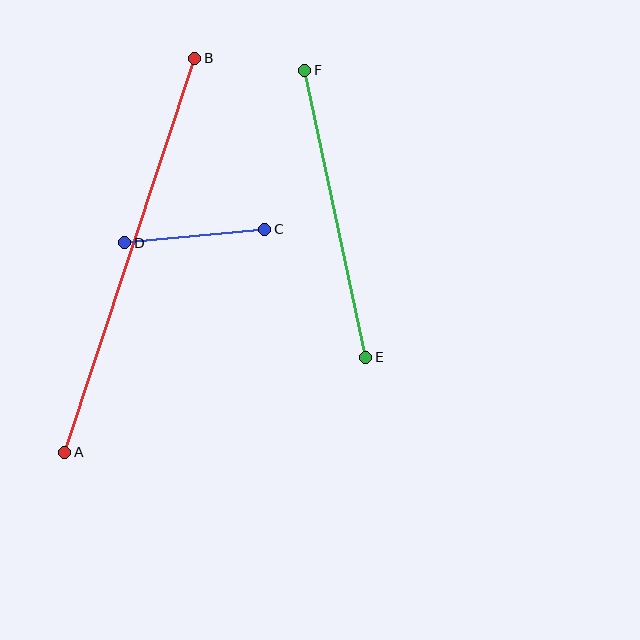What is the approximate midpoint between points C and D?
The midpoint is at approximately (195, 236) pixels.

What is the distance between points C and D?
The distance is approximately 141 pixels.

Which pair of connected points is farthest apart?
Points A and B are farthest apart.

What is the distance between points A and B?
The distance is approximately 415 pixels.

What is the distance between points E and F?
The distance is approximately 294 pixels.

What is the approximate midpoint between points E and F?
The midpoint is at approximately (335, 214) pixels.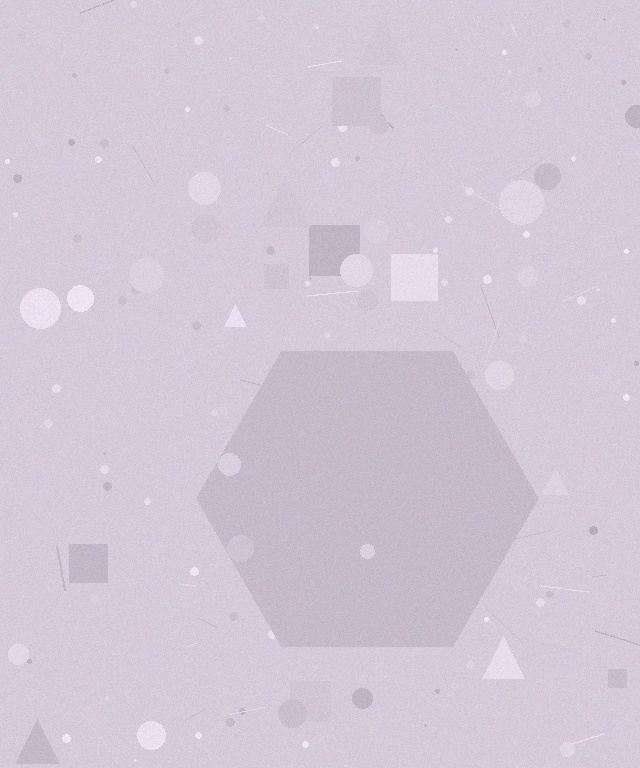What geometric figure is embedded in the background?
A hexagon is embedded in the background.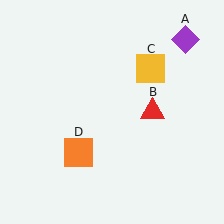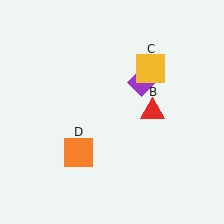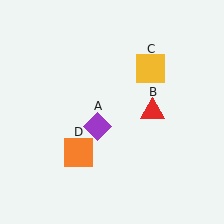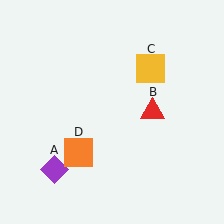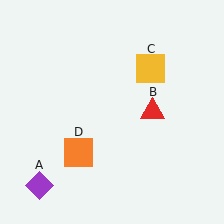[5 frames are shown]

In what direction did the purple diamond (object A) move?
The purple diamond (object A) moved down and to the left.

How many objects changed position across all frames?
1 object changed position: purple diamond (object A).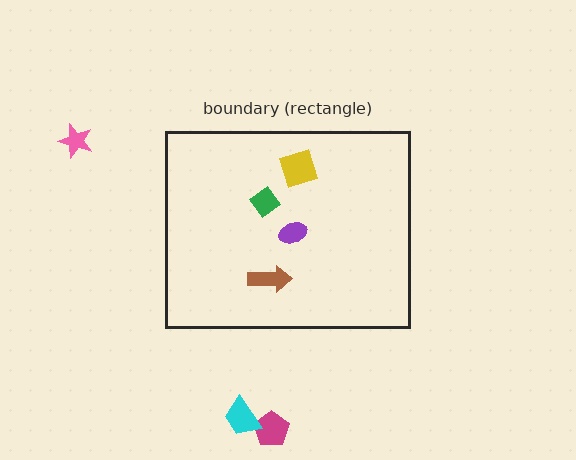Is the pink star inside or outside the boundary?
Outside.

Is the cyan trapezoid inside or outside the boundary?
Outside.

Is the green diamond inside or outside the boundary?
Inside.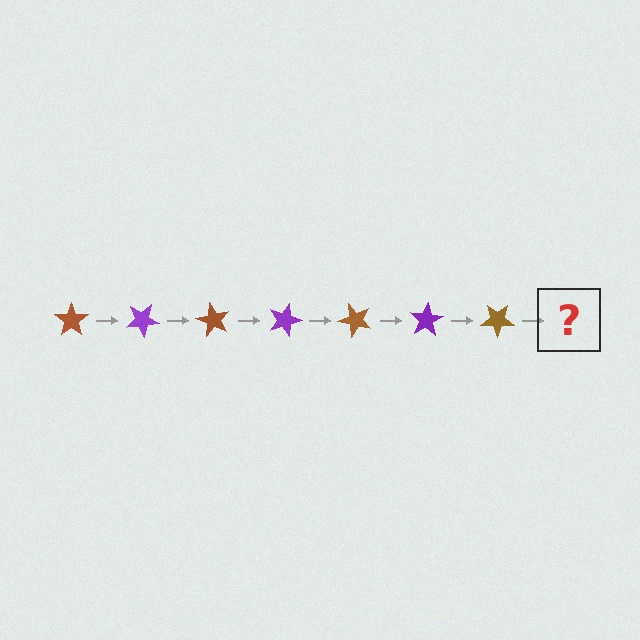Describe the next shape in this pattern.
It should be a purple star, rotated 210 degrees from the start.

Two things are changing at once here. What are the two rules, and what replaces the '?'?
The two rules are that it rotates 30 degrees each step and the color cycles through brown and purple. The '?' should be a purple star, rotated 210 degrees from the start.